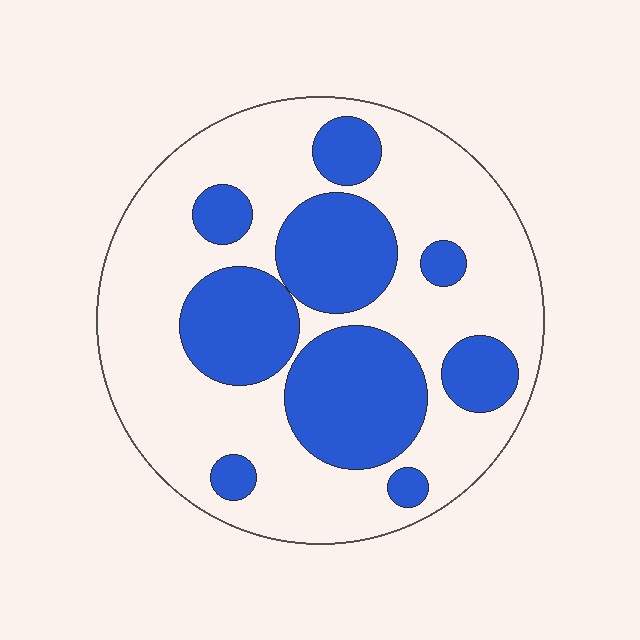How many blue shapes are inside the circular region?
9.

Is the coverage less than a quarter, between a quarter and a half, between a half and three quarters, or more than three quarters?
Between a quarter and a half.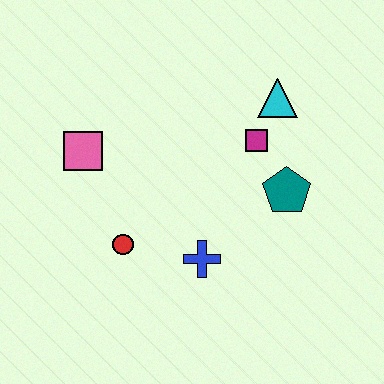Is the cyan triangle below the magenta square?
No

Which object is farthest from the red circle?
The cyan triangle is farthest from the red circle.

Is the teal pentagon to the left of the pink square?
No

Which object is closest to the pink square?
The red circle is closest to the pink square.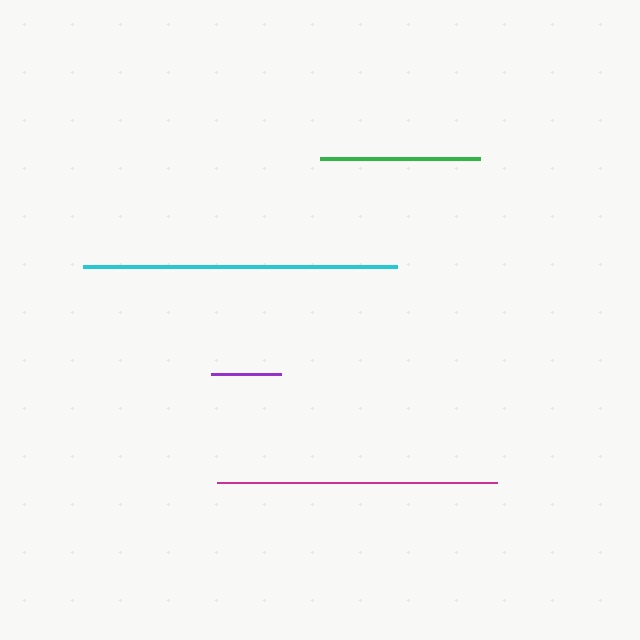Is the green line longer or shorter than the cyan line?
The cyan line is longer than the green line.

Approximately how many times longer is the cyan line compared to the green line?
The cyan line is approximately 2.0 times the length of the green line.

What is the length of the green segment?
The green segment is approximately 159 pixels long.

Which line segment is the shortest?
The purple line is the shortest at approximately 70 pixels.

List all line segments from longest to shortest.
From longest to shortest: cyan, magenta, green, purple.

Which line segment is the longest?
The cyan line is the longest at approximately 315 pixels.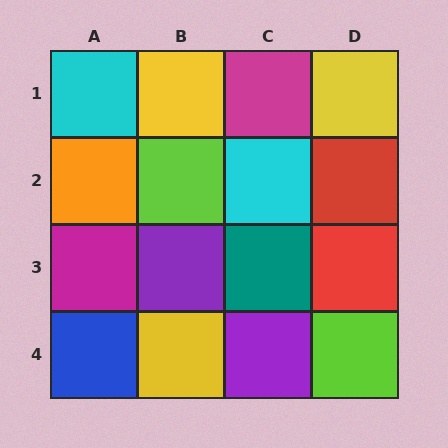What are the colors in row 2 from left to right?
Orange, lime, cyan, red.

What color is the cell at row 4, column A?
Blue.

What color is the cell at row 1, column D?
Yellow.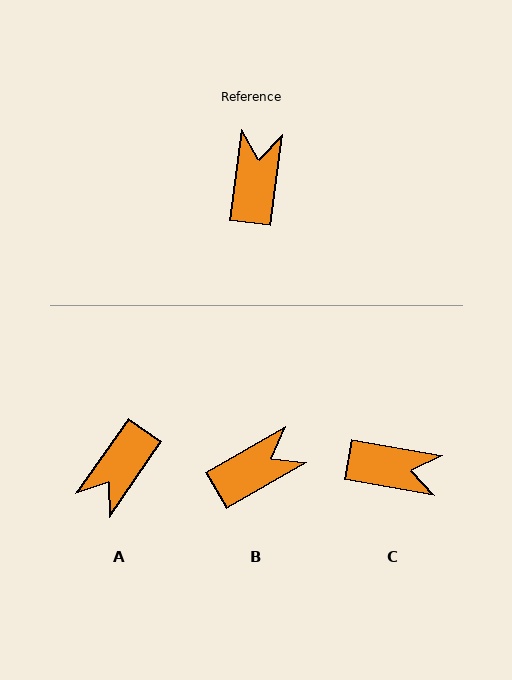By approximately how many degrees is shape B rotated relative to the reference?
Approximately 53 degrees clockwise.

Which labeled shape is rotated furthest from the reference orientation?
A, about 152 degrees away.